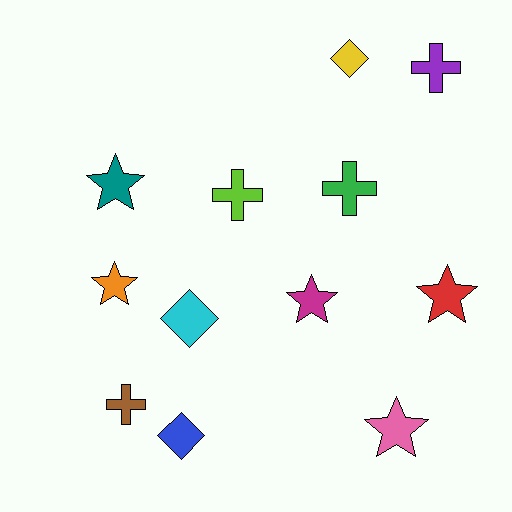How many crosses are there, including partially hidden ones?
There are 4 crosses.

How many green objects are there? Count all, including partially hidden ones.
There is 1 green object.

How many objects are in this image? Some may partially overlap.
There are 12 objects.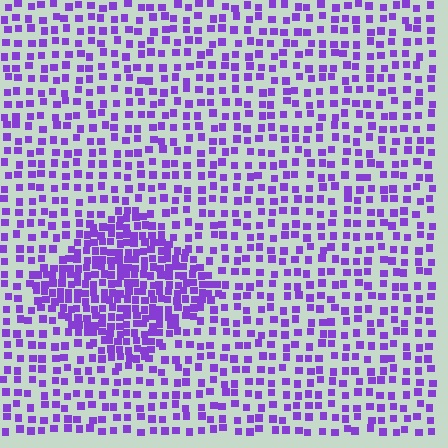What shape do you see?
I see a diamond.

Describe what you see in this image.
The image contains small purple elements arranged at two different densities. A diamond-shaped region is visible where the elements are more densely packed than the surrounding area.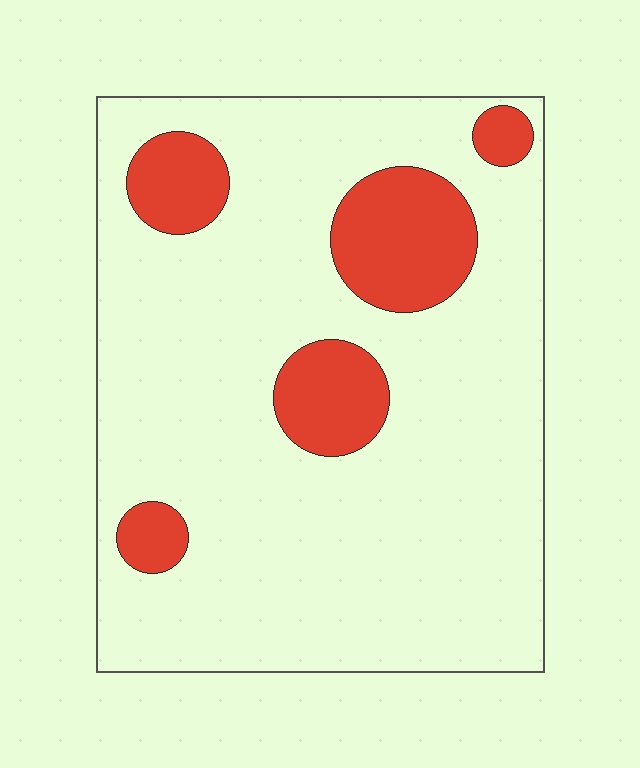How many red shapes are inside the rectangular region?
5.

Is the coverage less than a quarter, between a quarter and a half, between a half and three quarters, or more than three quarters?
Less than a quarter.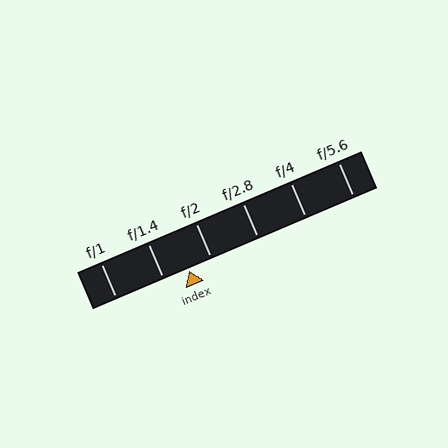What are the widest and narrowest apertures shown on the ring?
The widest aperture shown is f/1 and the narrowest is f/5.6.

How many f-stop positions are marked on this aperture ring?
There are 6 f-stop positions marked.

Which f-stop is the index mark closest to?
The index mark is closest to f/2.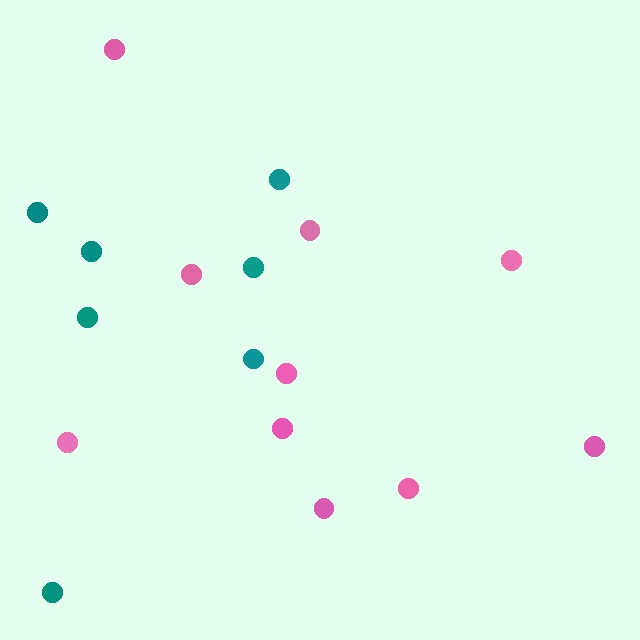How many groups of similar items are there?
There are 2 groups: one group of pink circles (10) and one group of teal circles (7).